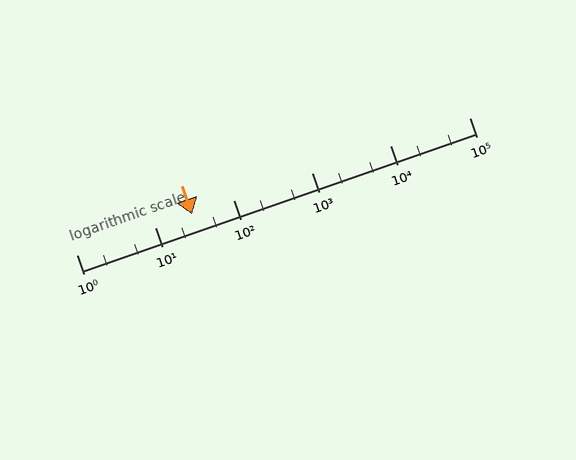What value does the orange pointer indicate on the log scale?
The pointer indicates approximately 30.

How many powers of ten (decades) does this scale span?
The scale spans 5 decades, from 1 to 100000.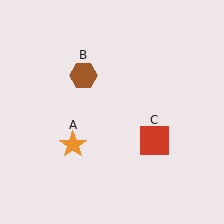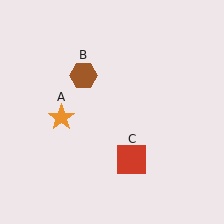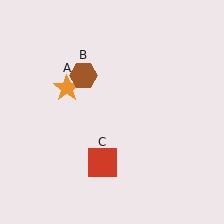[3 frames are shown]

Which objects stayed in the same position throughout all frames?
Brown hexagon (object B) remained stationary.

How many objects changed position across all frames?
2 objects changed position: orange star (object A), red square (object C).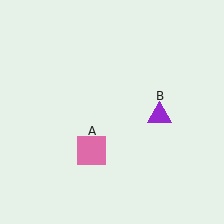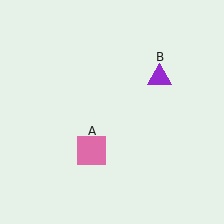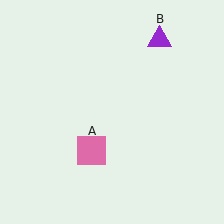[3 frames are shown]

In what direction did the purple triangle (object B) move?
The purple triangle (object B) moved up.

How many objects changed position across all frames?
1 object changed position: purple triangle (object B).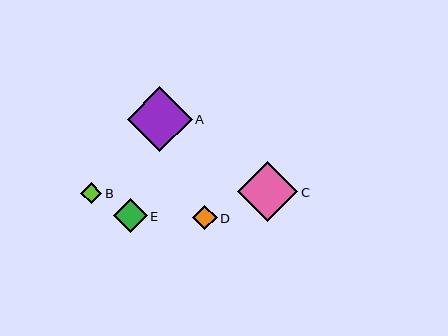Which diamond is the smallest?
Diamond B is the smallest with a size of approximately 21 pixels.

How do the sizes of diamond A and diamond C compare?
Diamond A and diamond C are approximately the same size.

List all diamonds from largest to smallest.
From largest to smallest: A, C, E, D, B.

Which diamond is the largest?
Diamond A is the largest with a size of approximately 65 pixels.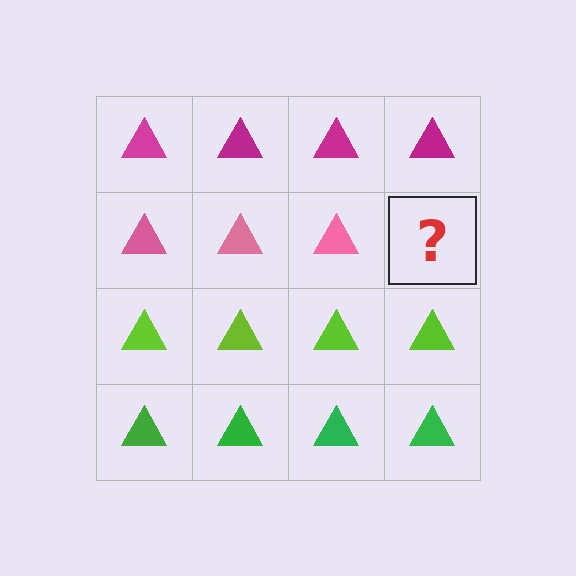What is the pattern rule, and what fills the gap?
The rule is that each row has a consistent color. The gap should be filled with a pink triangle.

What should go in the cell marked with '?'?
The missing cell should contain a pink triangle.